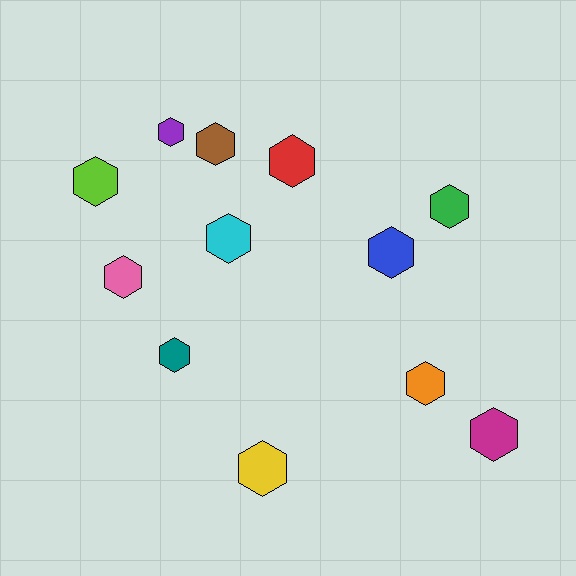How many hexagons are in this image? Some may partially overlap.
There are 12 hexagons.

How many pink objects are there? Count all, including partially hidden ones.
There is 1 pink object.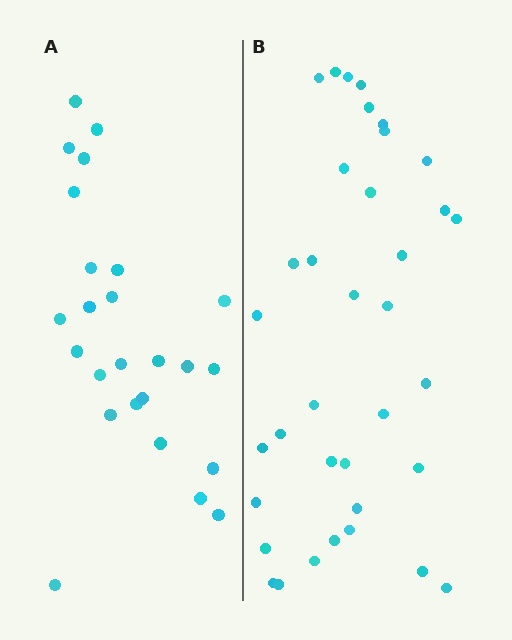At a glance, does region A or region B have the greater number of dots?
Region B (the right region) has more dots.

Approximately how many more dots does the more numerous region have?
Region B has roughly 12 or so more dots than region A.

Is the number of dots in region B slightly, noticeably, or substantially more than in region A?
Region B has noticeably more, but not dramatically so. The ratio is roughly 1.4 to 1.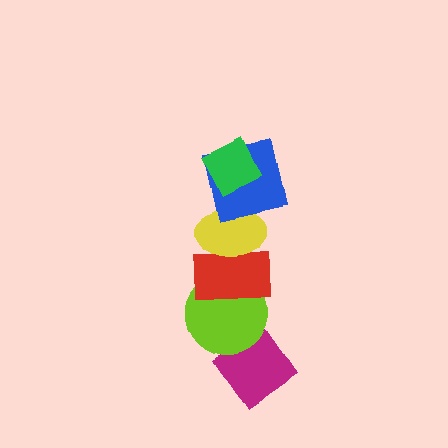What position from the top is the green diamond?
The green diamond is 1st from the top.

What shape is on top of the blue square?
The green diamond is on top of the blue square.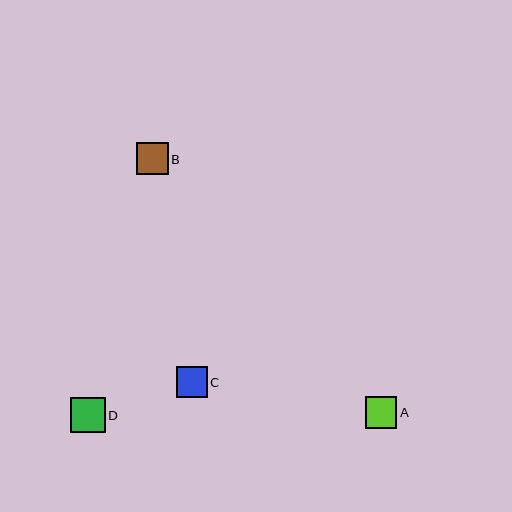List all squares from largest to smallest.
From largest to smallest: D, B, A, C.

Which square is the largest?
Square D is the largest with a size of approximately 35 pixels.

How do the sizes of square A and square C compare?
Square A and square C are approximately the same size.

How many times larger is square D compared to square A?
Square D is approximately 1.1 times the size of square A.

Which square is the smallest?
Square C is the smallest with a size of approximately 31 pixels.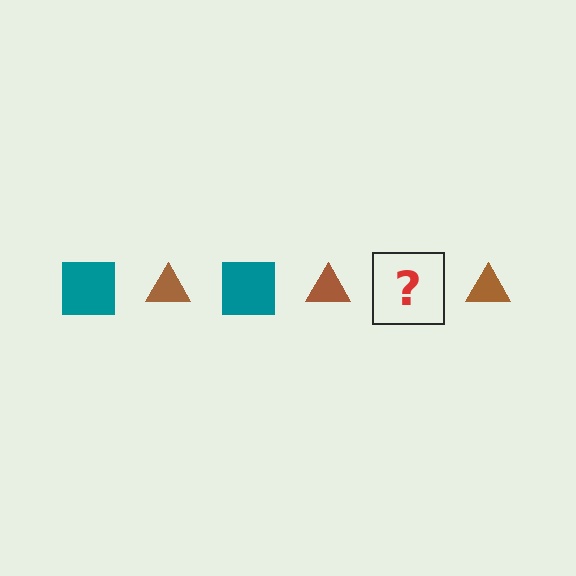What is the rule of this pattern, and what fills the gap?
The rule is that the pattern alternates between teal square and brown triangle. The gap should be filled with a teal square.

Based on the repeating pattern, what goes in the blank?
The blank should be a teal square.